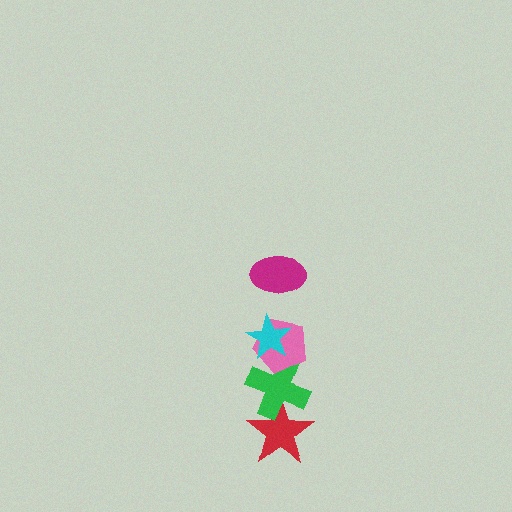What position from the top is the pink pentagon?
The pink pentagon is 3rd from the top.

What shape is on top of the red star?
The green cross is on top of the red star.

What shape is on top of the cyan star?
The magenta ellipse is on top of the cyan star.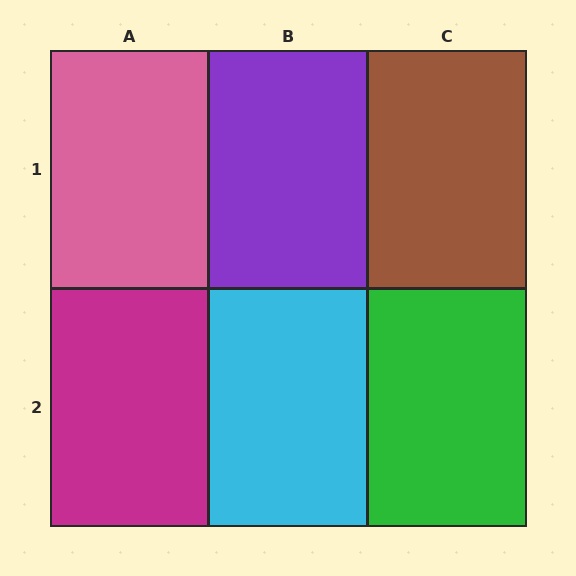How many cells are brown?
1 cell is brown.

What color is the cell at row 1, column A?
Pink.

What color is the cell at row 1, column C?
Brown.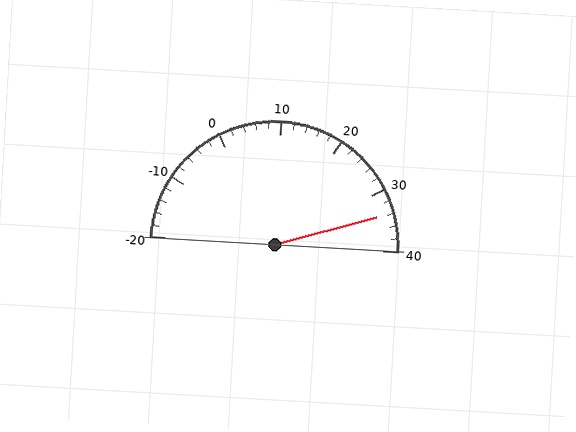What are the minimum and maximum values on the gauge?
The gauge ranges from -20 to 40.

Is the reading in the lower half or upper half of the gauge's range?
The reading is in the upper half of the range (-20 to 40).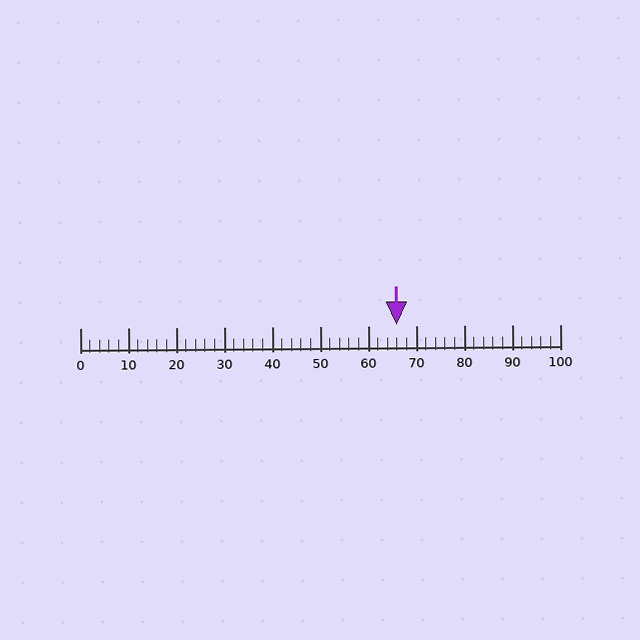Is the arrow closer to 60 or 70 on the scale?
The arrow is closer to 70.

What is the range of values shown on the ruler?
The ruler shows values from 0 to 100.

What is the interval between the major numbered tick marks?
The major tick marks are spaced 10 units apart.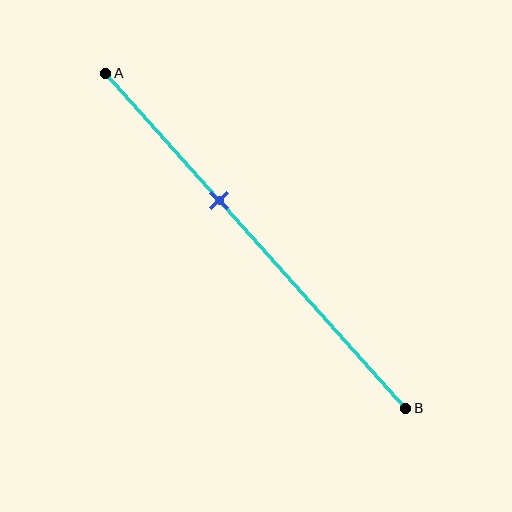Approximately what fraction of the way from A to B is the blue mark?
The blue mark is approximately 40% of the way from A to B.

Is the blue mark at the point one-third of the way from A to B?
No, the mark is at about 40% from A, not at the 33% one-third point.